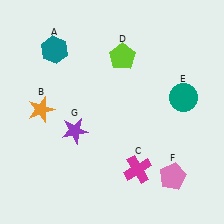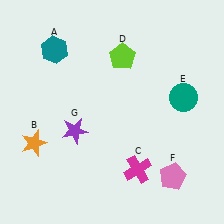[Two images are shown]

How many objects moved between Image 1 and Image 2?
1 object moved between the two images.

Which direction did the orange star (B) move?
The orange star (B) moved down.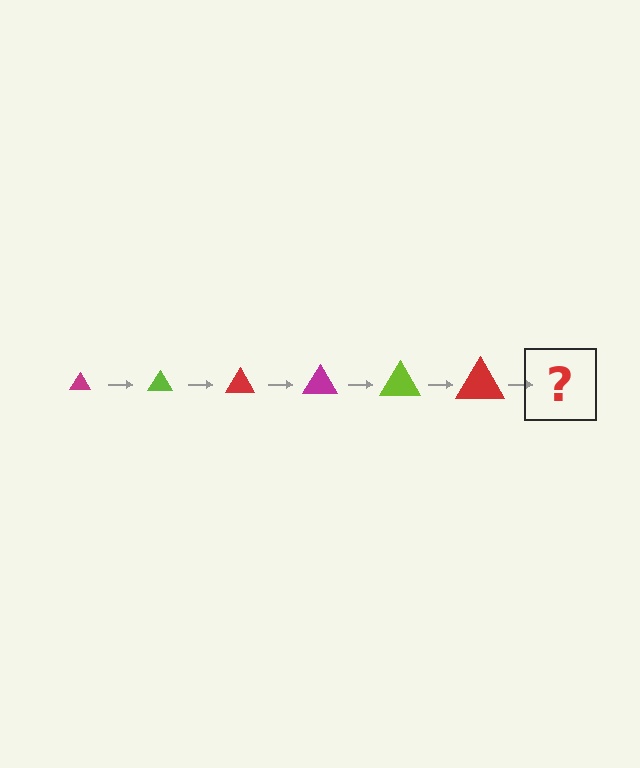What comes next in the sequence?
The next element should be a magenta triangle, larger than the previous one.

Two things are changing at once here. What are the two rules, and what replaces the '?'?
The two rules are that the triangle grows larger each step and the color cycles through magenta, lime, and red. The '?' should be a magenta triangle, larger than the previous one.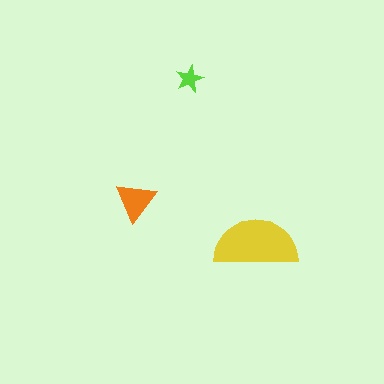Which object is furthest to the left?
The orange triangle is leftmost.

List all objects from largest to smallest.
The yellow semicircle, the orange triangle, the lime star.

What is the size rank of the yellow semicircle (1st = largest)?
1st.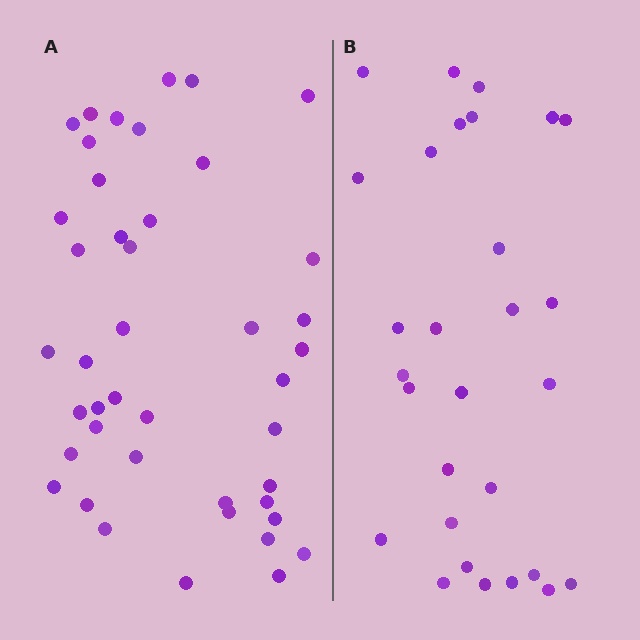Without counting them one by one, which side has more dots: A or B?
Region A (the left region) has more dots.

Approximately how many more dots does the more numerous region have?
Region A has approximately 15 more dots than region B.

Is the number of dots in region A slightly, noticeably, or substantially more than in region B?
Region A has substantially more. The ratio is roughly 1.5 to 1.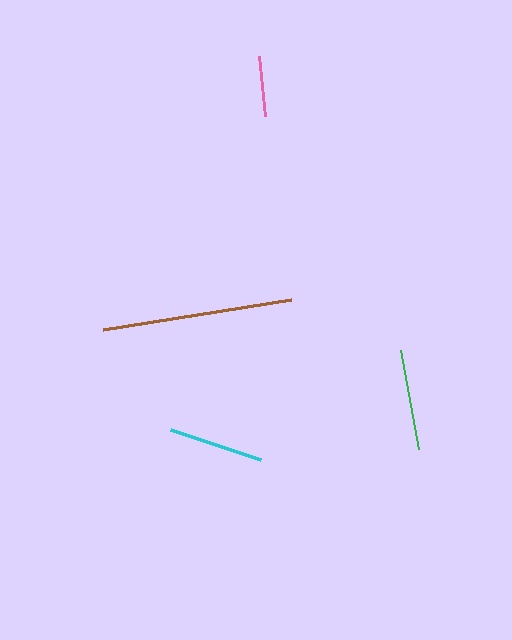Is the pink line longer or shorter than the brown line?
The brown line is longer than the pink line.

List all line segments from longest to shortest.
From longest to shortest: brown, green, cyan, pink.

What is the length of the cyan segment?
The cyan segment is approximately 95 pixels long.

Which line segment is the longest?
The brown line is the longest at approximately 190 pixels.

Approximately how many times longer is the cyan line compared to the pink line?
The cyan line is approximately 1.6 times the length of the pink line.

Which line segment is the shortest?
The pink line is the shortest at approximately 60 pixels.